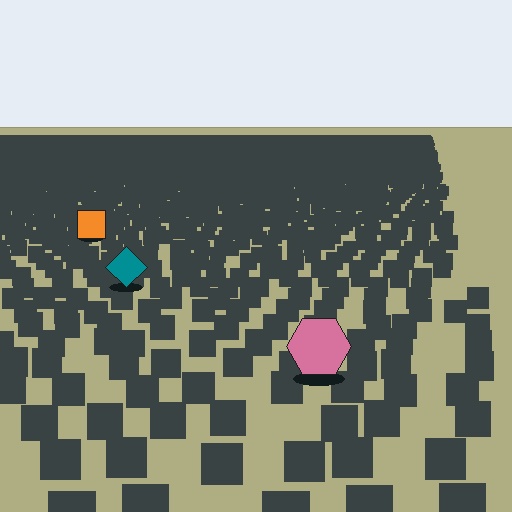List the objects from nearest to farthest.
From nearest to farthest: the pink hexagon, the teal diamond, the orange square.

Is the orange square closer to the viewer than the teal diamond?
No. The teal diamond is closer — you can tell from the texture gradient: the ground texture is coarser near it.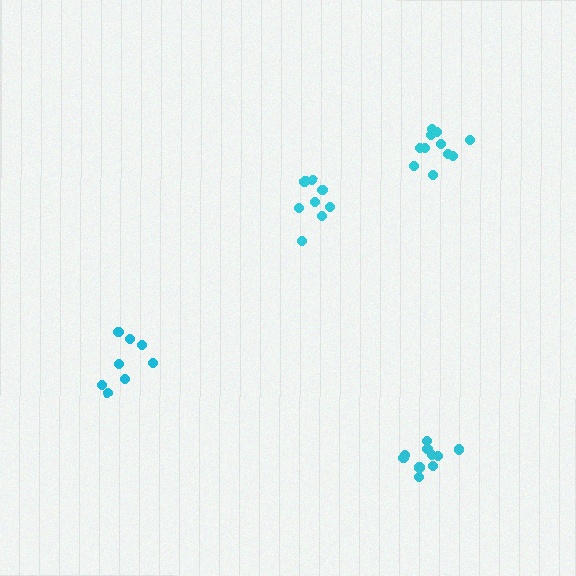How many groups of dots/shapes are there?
There are 4 groups.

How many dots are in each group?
Group 1: 11 dots, Group 2: 10 dots, Group 3: 8 dots, Group 4: 8 dots (37 total).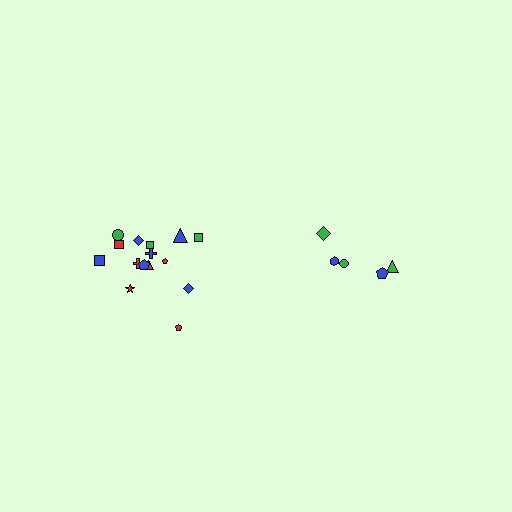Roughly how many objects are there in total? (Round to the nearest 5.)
Roughly 20 objects in total.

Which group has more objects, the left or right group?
The left group.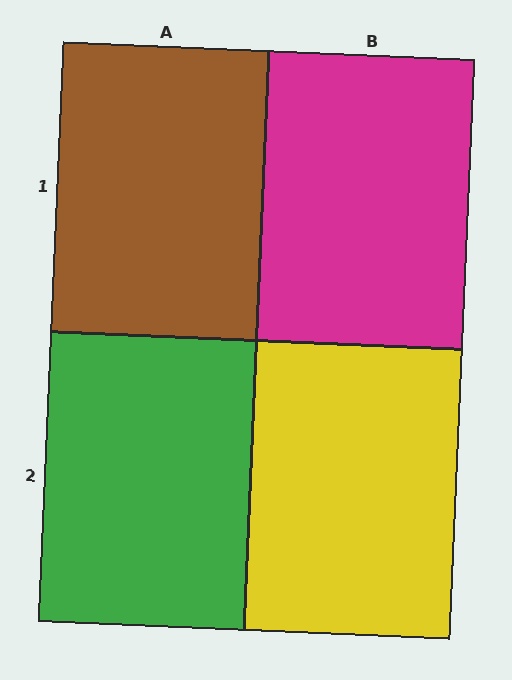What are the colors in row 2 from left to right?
Green, yellow.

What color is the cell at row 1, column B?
Magenta.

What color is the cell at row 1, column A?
Brown.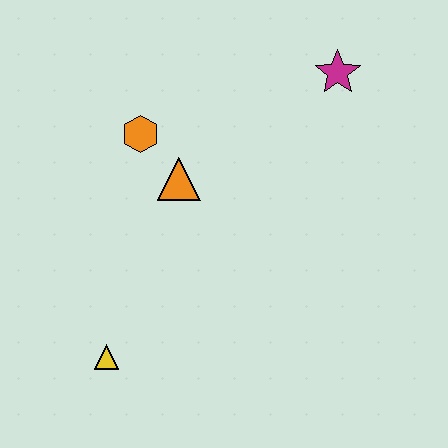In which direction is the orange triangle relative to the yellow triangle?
The orange triangle is above the yellow triangle.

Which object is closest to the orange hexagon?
The orange triangle is closest to the orange hexagon.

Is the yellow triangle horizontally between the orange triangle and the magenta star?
No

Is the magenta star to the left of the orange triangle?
No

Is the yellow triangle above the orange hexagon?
No